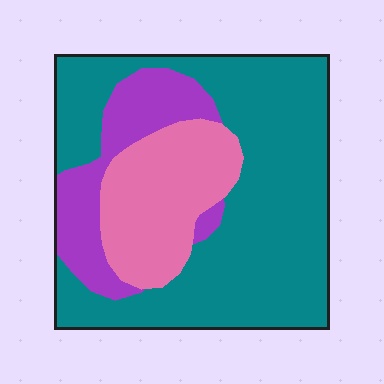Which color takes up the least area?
Purple, at roughly 15%.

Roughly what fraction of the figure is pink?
Pink takes up less than a quarter of the figure.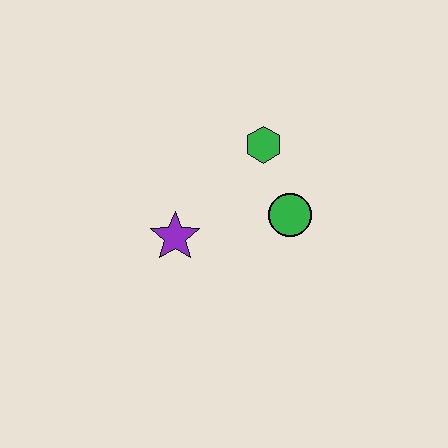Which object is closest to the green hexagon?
The green circle is closest to the green hexagon.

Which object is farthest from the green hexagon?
The purple star is farthest from the green hexagon.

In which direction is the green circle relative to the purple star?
The green circle is to the right of the purple star.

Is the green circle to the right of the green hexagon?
Yes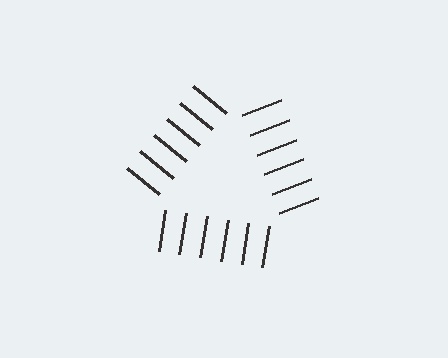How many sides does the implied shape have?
3 sides — the line-ends trace a triangle.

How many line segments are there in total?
18 — 6 along each of the 3 edges.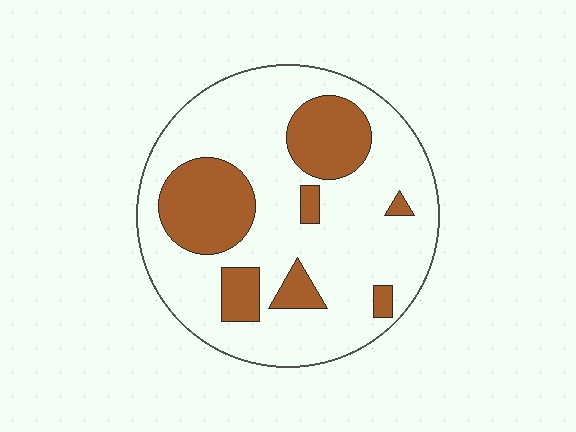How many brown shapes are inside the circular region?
7.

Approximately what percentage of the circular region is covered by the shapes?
Approximately 25%.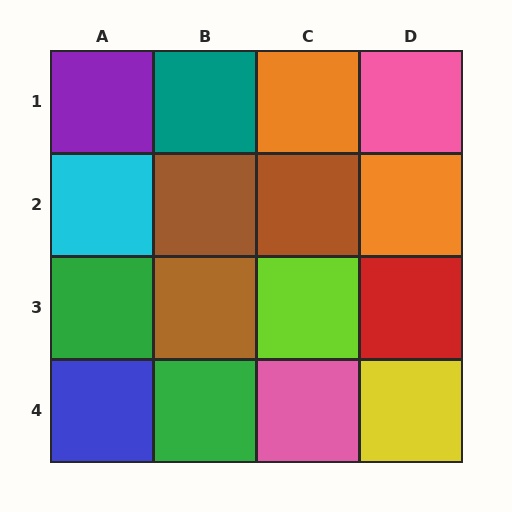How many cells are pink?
2 cells are pink.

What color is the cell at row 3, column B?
Brown.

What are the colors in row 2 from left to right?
Cyan, brown, brown, orange.